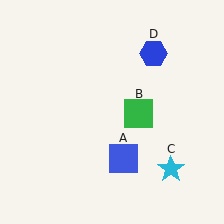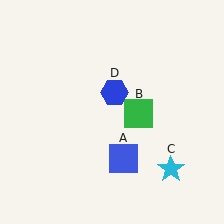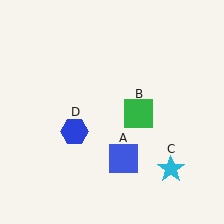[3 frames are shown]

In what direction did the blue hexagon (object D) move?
The blue hexagon (object D) moved down and to the left.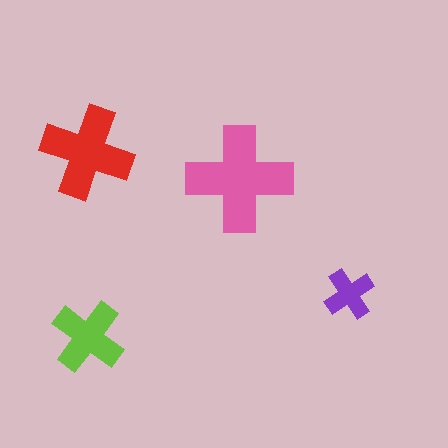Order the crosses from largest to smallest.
the pink one, the red one, the lime one, the purple one.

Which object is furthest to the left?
The red cross is leftmost.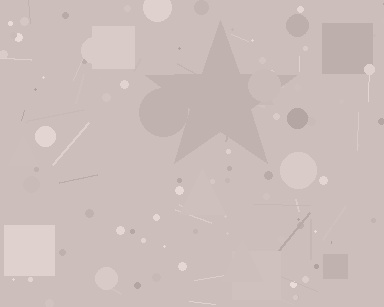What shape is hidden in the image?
A star is hidden in the image.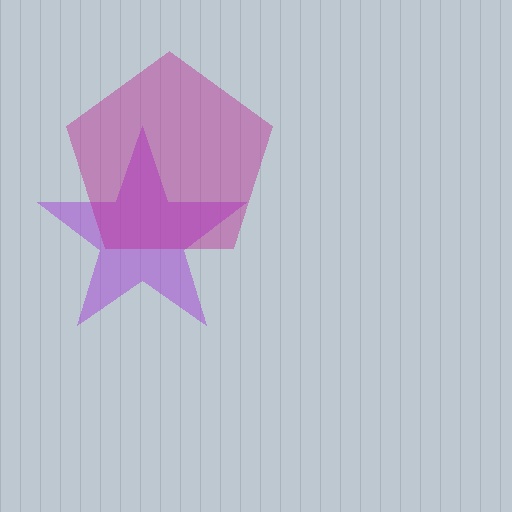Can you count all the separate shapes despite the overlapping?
Yes, there are 2 separate shapes.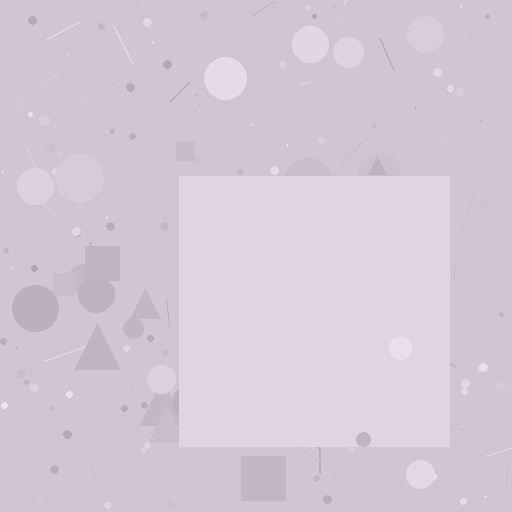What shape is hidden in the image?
A square is hidden in the image.